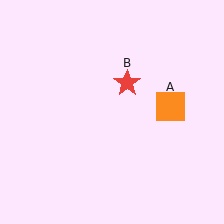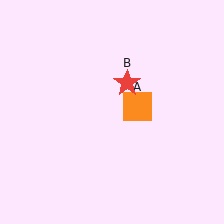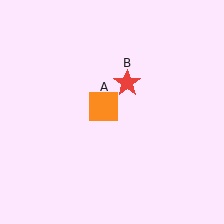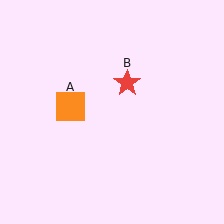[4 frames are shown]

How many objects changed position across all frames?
1 object changed position: orange square (object A).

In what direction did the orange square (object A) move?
The orange square (object A) moved left.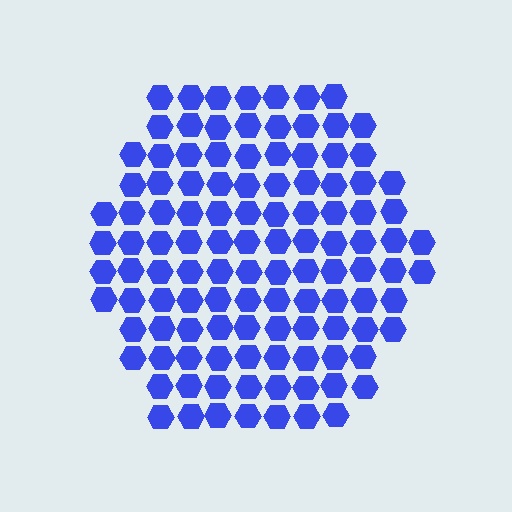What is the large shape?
The large shape is a hexagon.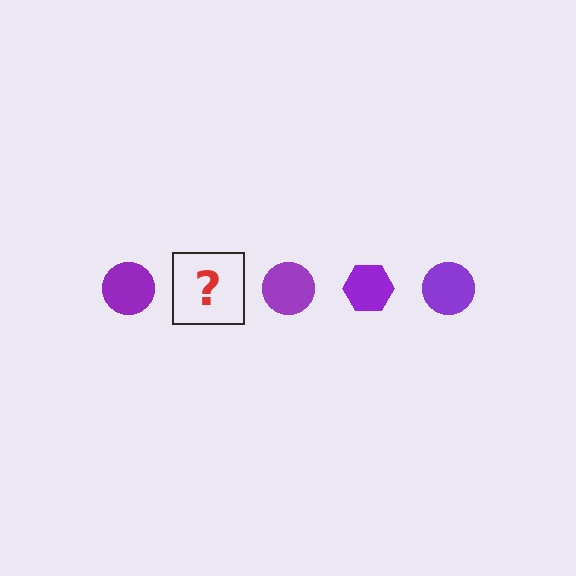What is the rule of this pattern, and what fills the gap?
The rule is that the pattern cycles through circle, hexagon shapes in purple. The gap should be filled with a purple hexagon.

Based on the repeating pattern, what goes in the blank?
The blank should be a purple hexagon.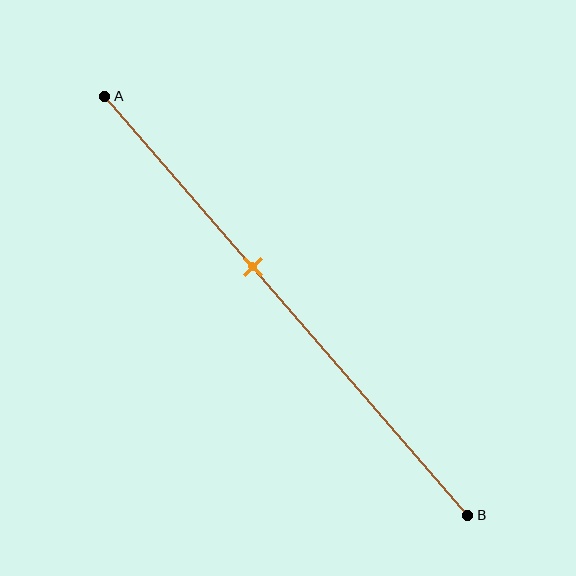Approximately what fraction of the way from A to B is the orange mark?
The orange mark is approximately 40% of the way from A to B.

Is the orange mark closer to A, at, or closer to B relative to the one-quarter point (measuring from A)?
The orange mark is closer to point B than the one-quarter point of segment AB.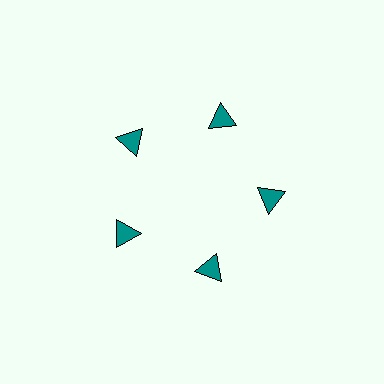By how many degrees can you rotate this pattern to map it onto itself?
The pattern maps onto itself every 72 degrees of rotation.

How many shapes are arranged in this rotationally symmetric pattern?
There are 5 shapes, arranged in 5 groups of 1.